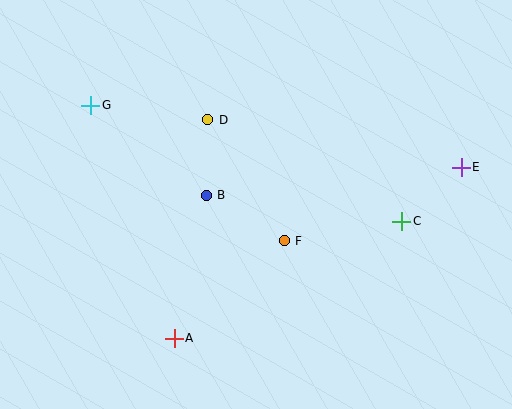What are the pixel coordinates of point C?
Point C is at (402, 221).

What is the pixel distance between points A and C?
The distance between A and C is 256 pixels.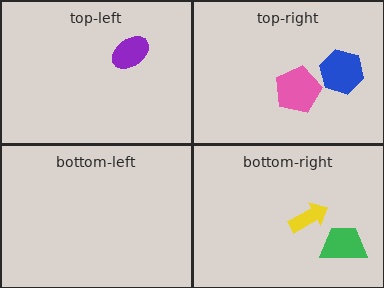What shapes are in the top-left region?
The purple ellipse.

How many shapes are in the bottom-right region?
2.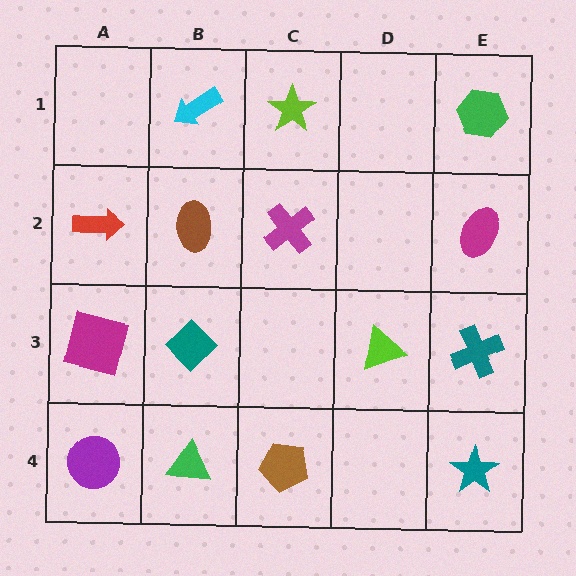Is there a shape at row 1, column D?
No, that cell is empty.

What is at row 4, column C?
A brown pentagon.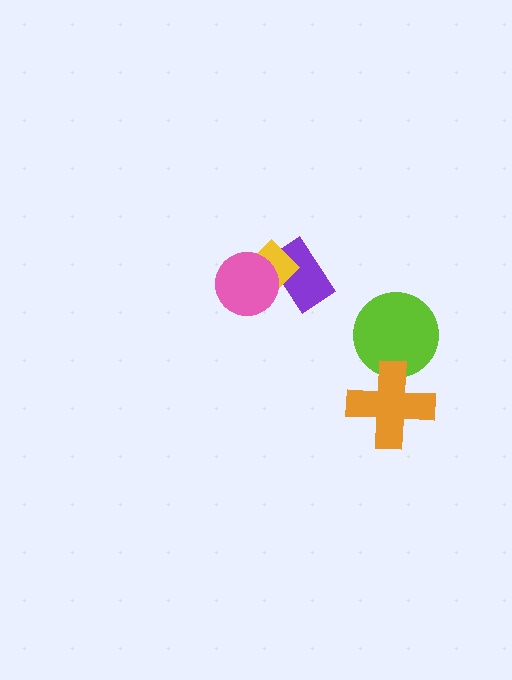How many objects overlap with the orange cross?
1 object overlaps with the orange cross.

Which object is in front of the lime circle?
The orange cross is in front of the lime circle.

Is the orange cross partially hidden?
No, no other shape covers it.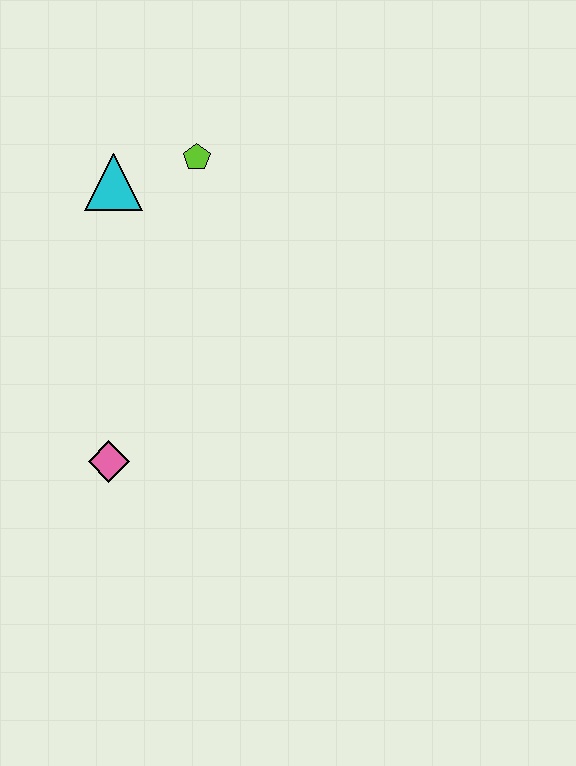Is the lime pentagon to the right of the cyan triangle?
Yes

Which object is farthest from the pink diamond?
The lime pentagon is farthest from the pink diamond.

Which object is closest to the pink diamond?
The cyan triangle is closest to the pink diamond.